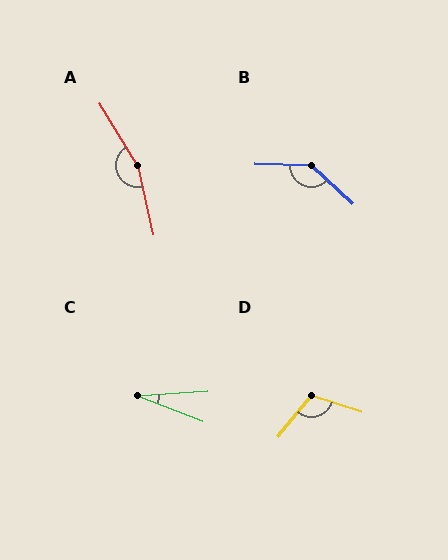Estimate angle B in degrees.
Approximately 138 degrees.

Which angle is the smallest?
C, at approximately 25 degrees.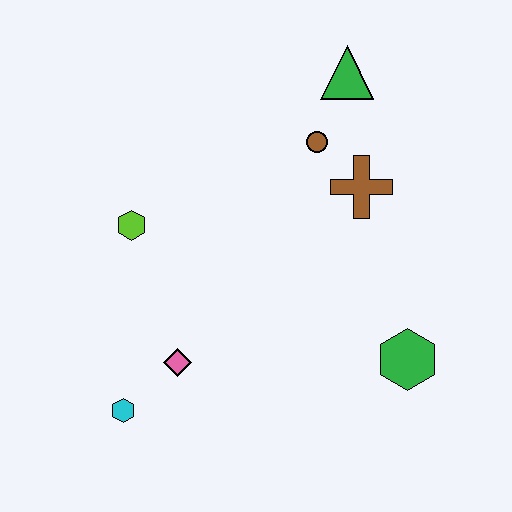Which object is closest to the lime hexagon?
The pink diamond is closest to the lime hexagon.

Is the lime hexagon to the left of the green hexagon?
Yes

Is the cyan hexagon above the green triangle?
No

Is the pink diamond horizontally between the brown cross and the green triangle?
No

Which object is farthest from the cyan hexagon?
The green triangle is farthest from the cyan hexagon.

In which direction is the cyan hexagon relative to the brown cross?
The cyan hexagon is to the left of the brown cross.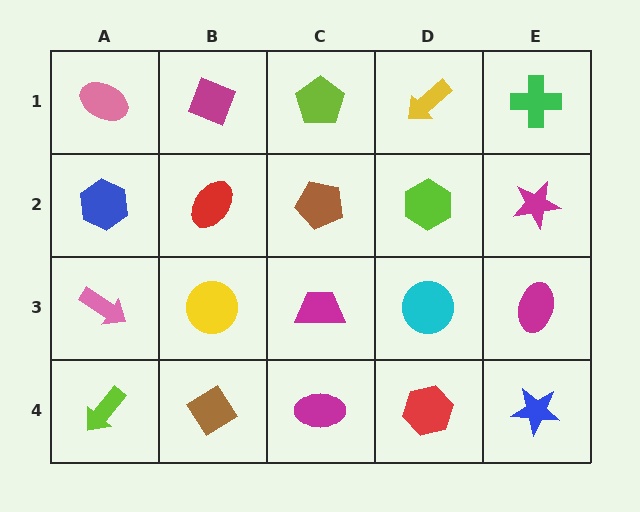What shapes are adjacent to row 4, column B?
A yellow circle (row 3, column B), a lime arrow (row 4, column A), a magenta ellipse (row 4, column C).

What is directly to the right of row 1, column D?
A green cross.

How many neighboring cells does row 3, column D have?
4.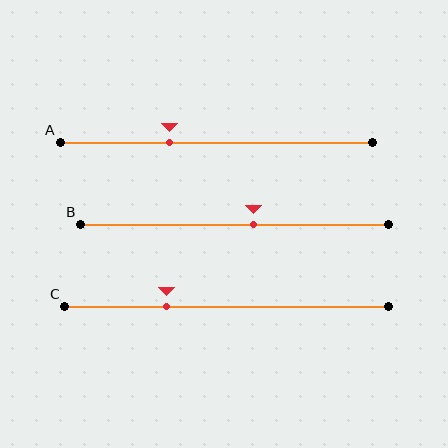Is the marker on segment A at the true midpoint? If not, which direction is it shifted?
No, the marker on segment A is shifted to the left by about 15% of the segment length.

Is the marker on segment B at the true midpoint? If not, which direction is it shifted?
No, the marker on segment B is shifted to the right by about 6% of the segment length.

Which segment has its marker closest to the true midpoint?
Segment B has its marker closest to the true midpoint.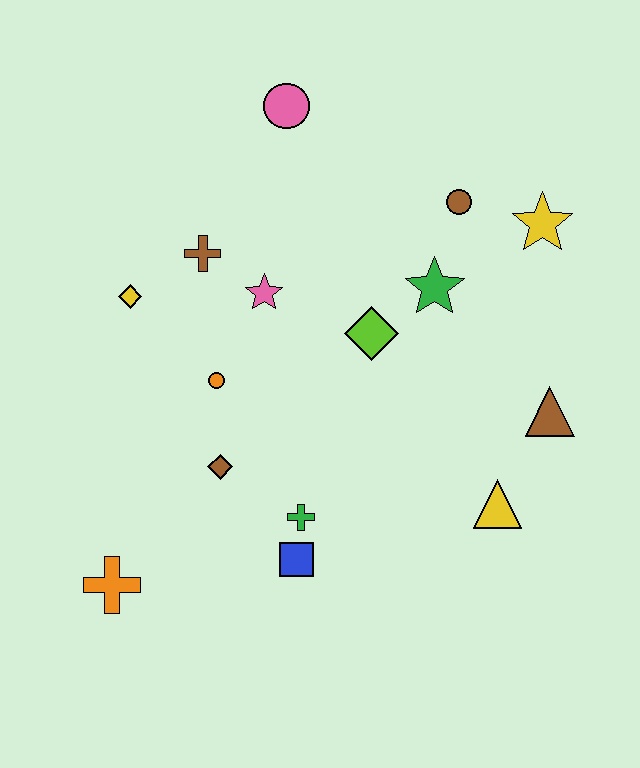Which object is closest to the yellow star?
The brown circle is closest to the yellow star.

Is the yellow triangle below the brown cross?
Yes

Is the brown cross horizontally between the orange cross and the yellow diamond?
No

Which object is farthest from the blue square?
The pink circle is farthest from the blue square.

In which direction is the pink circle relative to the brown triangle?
The pink circle is above the brown triangle.